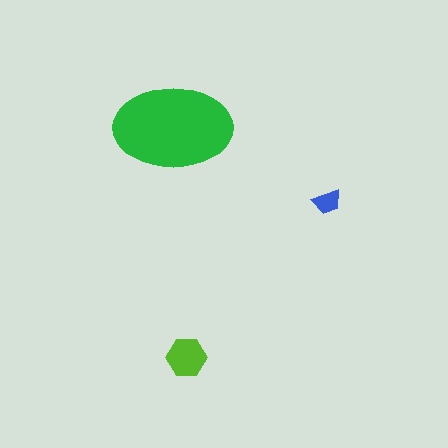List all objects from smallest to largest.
The blue trapezoid, the lime hexagon, the green ellipse.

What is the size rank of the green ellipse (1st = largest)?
1st.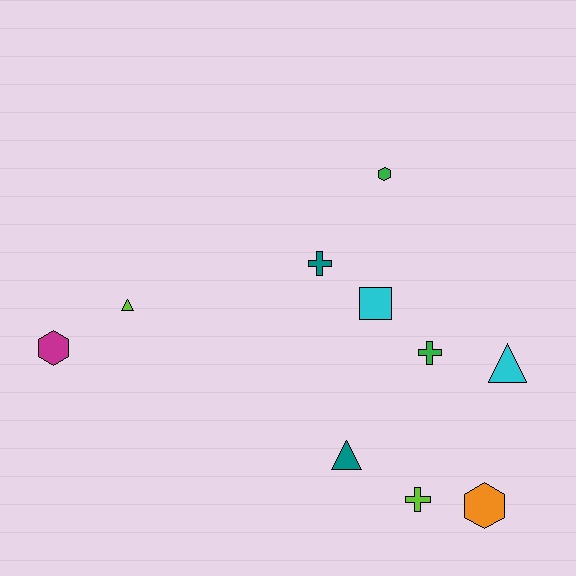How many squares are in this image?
There is 1 square.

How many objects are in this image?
There are 10 objects.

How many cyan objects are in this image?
There are 2 cyan objects.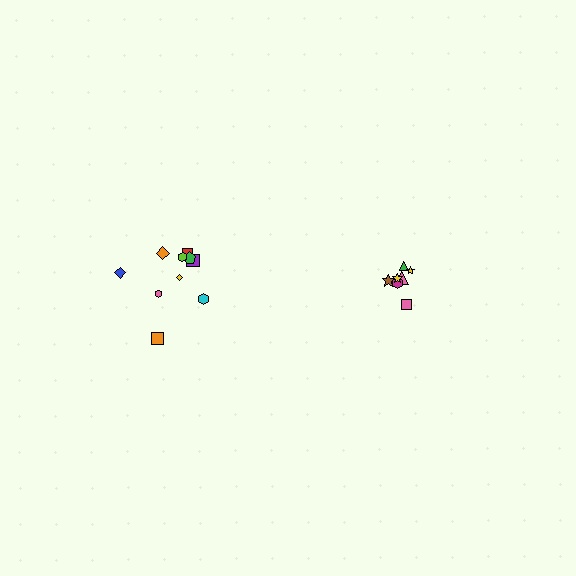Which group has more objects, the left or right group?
The left group.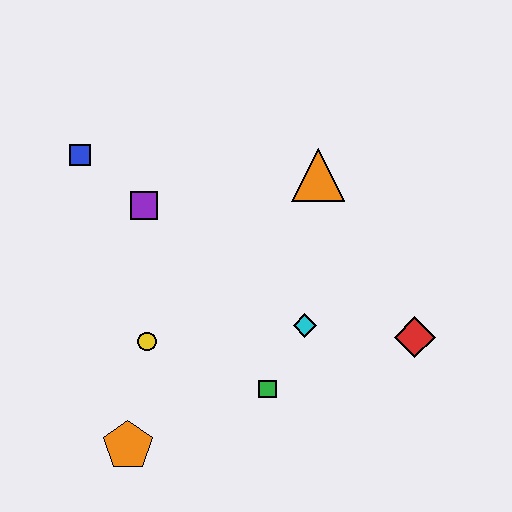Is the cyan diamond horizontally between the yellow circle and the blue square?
No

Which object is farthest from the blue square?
The red diamond is farthest from the blue square.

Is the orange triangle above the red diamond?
Yes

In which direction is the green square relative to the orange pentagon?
The green square is to the right of the orange pentagon.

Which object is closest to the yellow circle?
The orange pentagon is closest to the yellow circle.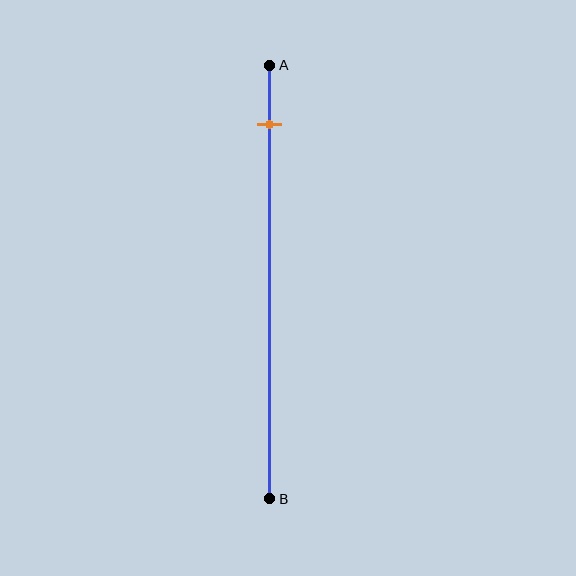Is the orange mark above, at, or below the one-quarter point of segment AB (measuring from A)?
The orange mark is above the one-quarter point of segment AB.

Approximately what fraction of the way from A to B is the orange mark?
The orange mark is approximately 15% of the way from A to B.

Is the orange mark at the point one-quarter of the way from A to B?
No, the mark is at about 15% from A, not at the 25% one-quarter point.